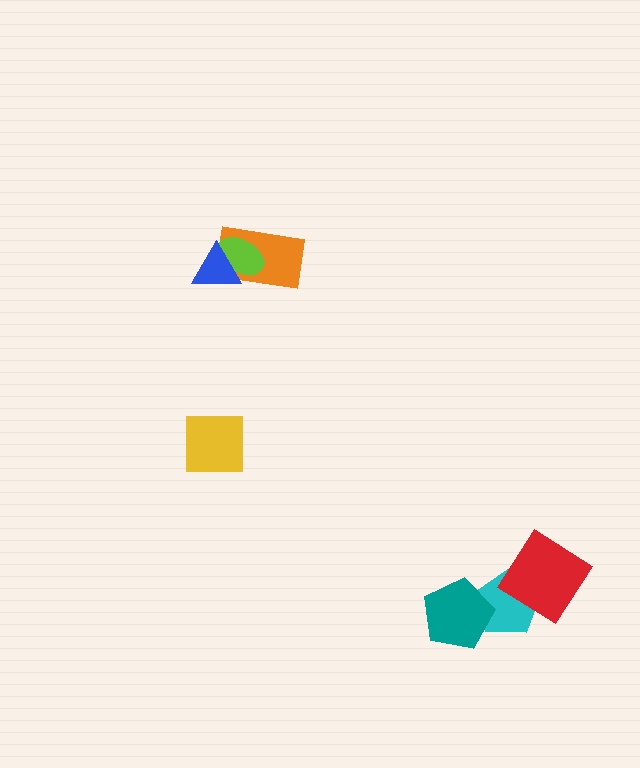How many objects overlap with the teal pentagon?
1 object overlaps with the teal pentagon.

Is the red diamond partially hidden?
No, no other shape covers it.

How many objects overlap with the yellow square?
0 objects overlap with the yellow square.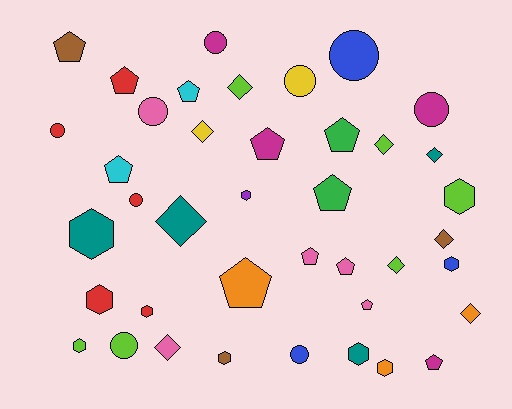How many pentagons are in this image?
There are 12 pentagons.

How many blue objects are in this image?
There are 3 blue objects.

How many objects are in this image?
There are 40 objects.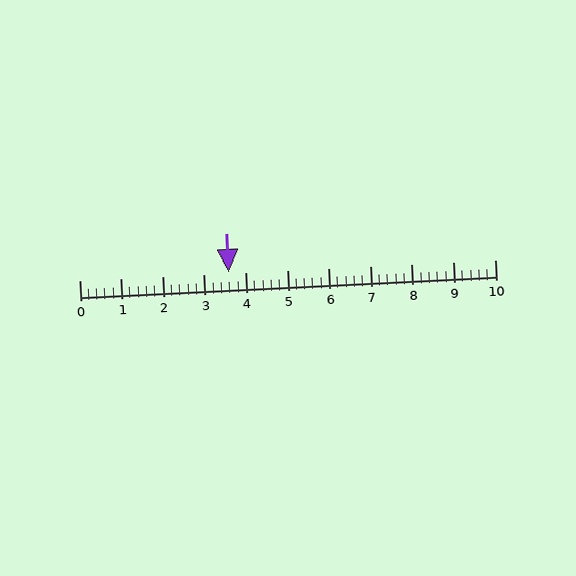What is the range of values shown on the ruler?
The ruler shows values from 0 to 10.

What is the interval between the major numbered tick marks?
The major tick marks are spaced 1 units apart.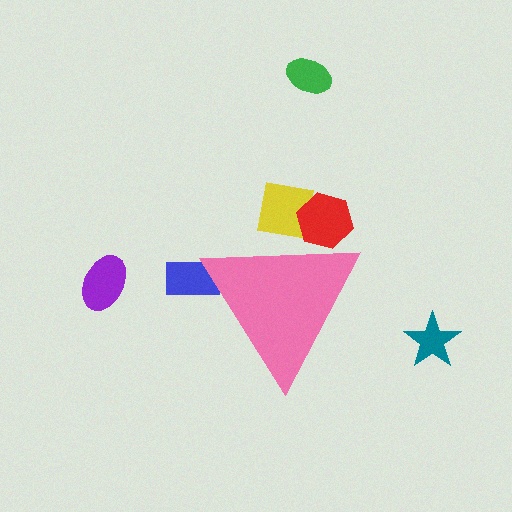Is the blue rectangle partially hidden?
Yes, the blue rectangle is partially hidden behind the pink triangle.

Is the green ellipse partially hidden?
No, the green ellipse is fully visible.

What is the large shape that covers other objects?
A pink triangle.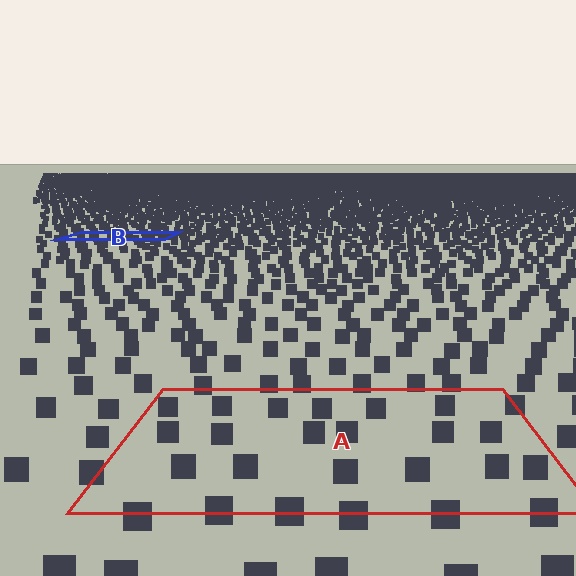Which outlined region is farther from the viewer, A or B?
Region B is farther from the viewer — the texture elements inside it appear smaller and more densely packed.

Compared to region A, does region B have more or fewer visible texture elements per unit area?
Region B has more texture elements per unit area — they are packed more densely because it is farther away.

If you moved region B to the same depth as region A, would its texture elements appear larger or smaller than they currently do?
They would appear larger. At a closer depth, the same texture elements are projected at a bigger on-screen size.